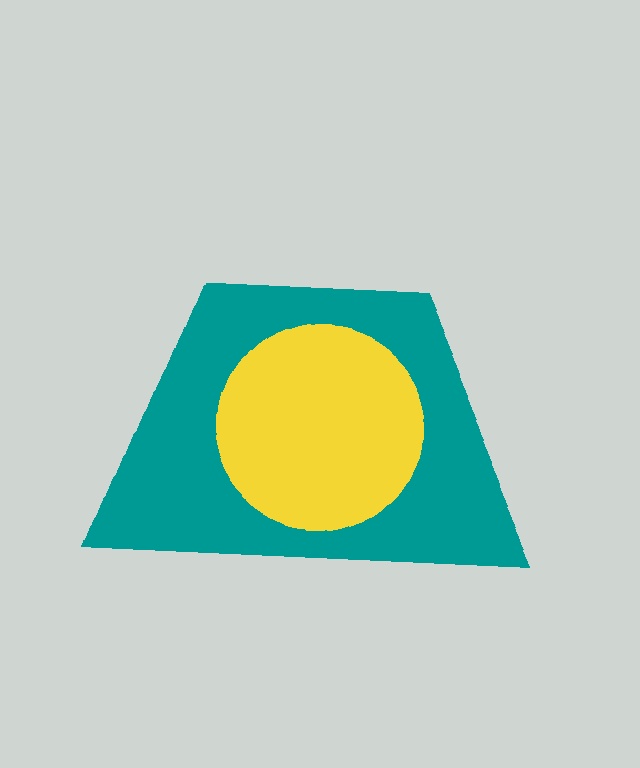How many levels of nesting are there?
2.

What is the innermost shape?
The yellow circle.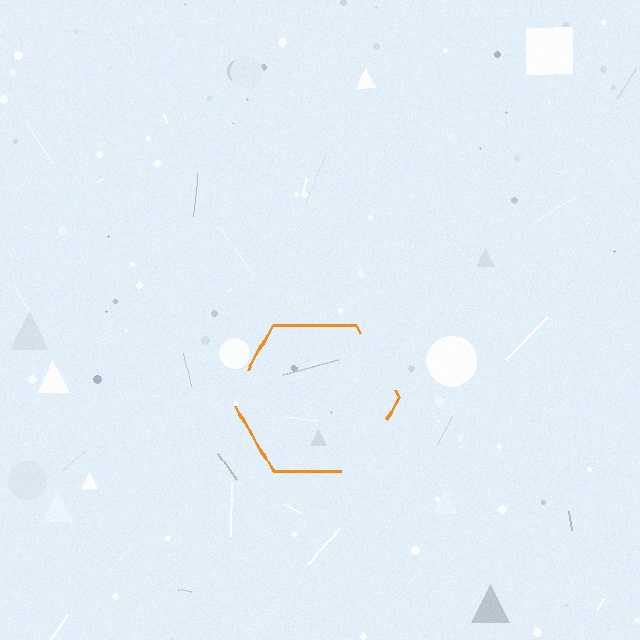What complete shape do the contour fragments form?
The contour fragments form a hexagon.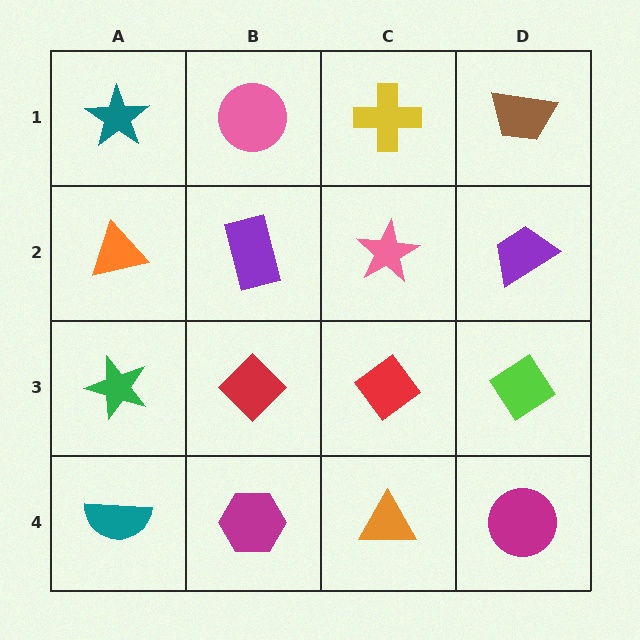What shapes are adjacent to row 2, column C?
A yellow cross (row 1, column C), a red diamond (row 3, column C), a purple rectangle (row 2, column B), a purple trapezoid (row 2, column D).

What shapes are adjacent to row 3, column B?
A purple rectangle (row 2, column B), a magenta hexagon (row 4, column B), a green star (row 3, column A), a red diamond (row 3, column C).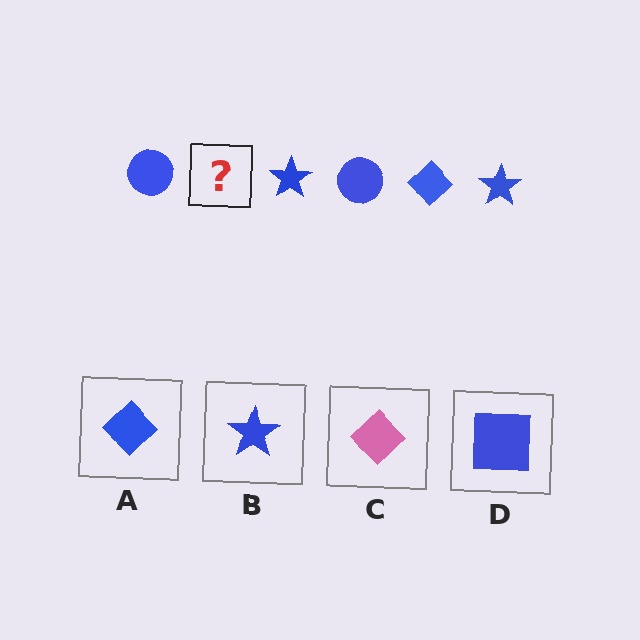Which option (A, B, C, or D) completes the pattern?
A.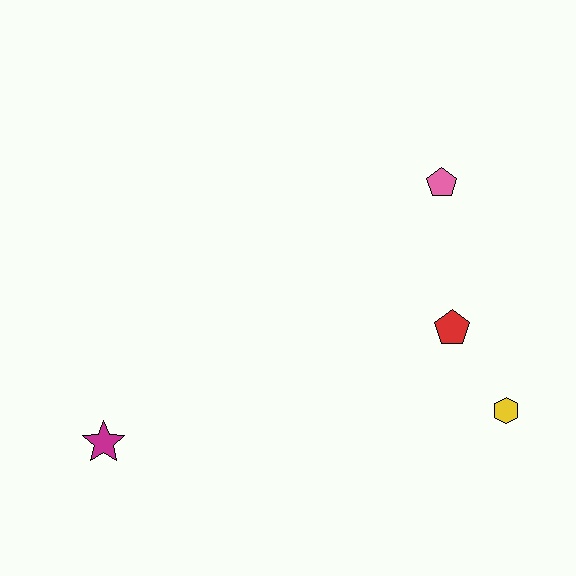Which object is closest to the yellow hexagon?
The red pentagon is closest to the yellow hexagon.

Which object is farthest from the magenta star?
The pink pentagon is farthest from the magenta star.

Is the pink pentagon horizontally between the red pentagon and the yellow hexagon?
No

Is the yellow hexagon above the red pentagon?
No